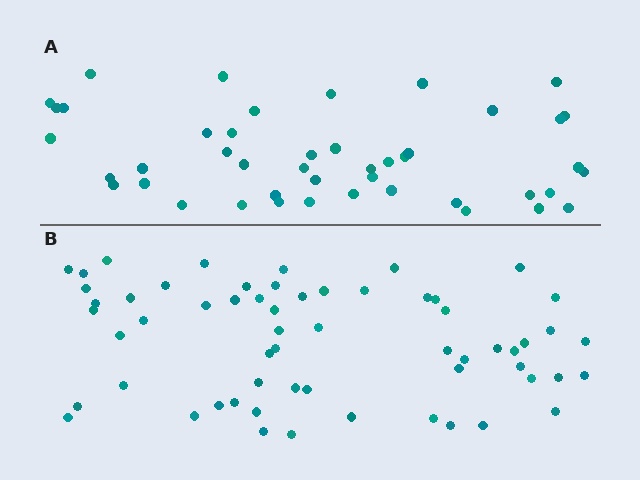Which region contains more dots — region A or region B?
Region B (the bottom region) has more dots.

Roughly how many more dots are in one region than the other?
Region B has approximately 15 more dots than region A.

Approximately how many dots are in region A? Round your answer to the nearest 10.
About 40 dots. (The exact count is 45, which rounds to 40.)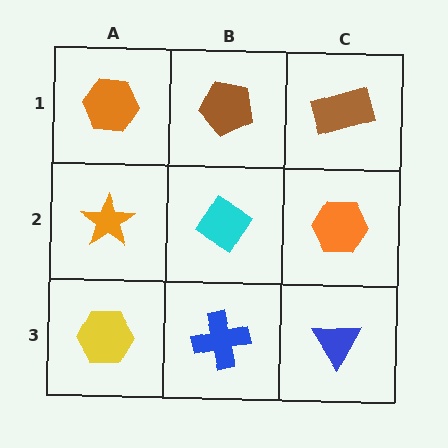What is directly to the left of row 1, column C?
A brown pentagon.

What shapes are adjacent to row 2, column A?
An orange hexagon (row 1, column A), a yellow hexagon (row 3, column A), a cyan diamond (row 2, column B).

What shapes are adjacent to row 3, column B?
A cyan diamond (row 2, column B), a yellow hexagon (row 3, column A), a blue triangle (row 3, column C).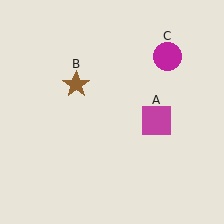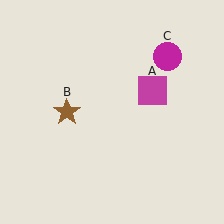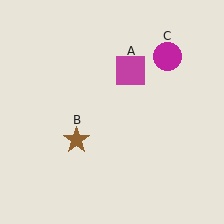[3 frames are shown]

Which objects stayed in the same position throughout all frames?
Magenta circle (object C) remained stationary.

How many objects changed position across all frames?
2 objects changed position: magenta square (object A), brown star (object B).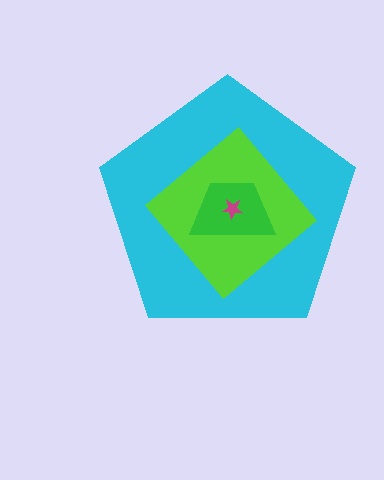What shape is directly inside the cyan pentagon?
The lime diamond.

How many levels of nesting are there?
4.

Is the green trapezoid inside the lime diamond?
Yes.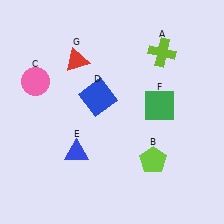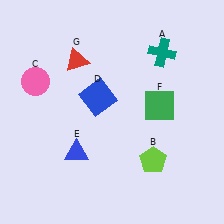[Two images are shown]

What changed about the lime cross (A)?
In Image 1, A is lime. In Image 2, it changed to teal.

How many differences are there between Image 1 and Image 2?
There is 1 difference between the two images.